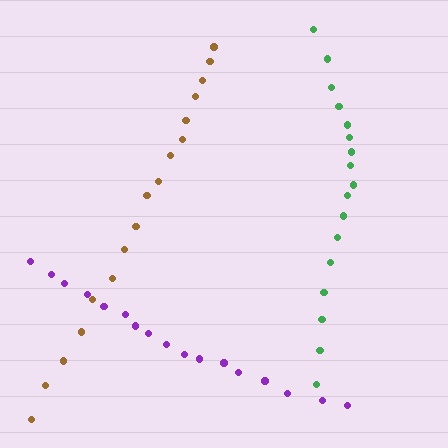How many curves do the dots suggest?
There are 3 distinct paths.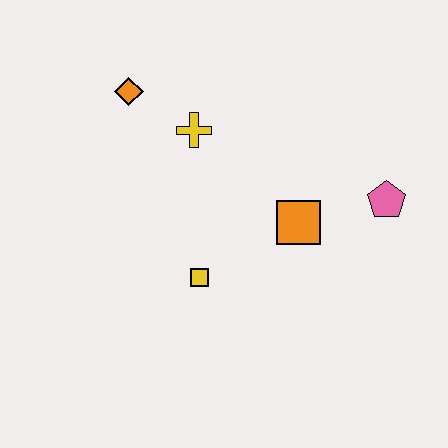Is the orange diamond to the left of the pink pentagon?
Yes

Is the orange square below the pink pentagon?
Yes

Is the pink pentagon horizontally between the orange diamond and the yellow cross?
No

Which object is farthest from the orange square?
The orange diamond is farthest from the orange square.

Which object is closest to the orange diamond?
The yellow cross is closest to the orange diamond.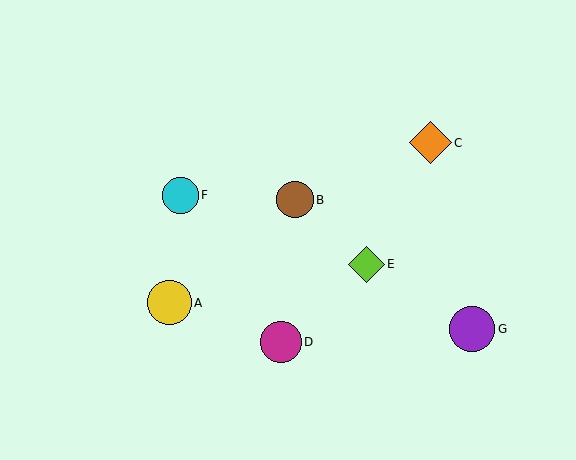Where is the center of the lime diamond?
The center of the lime diamond is at (366, 264).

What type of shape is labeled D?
Shape D is a magenta circle.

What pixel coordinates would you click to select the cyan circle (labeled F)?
Click at (180, 195) to select the cyan circle F.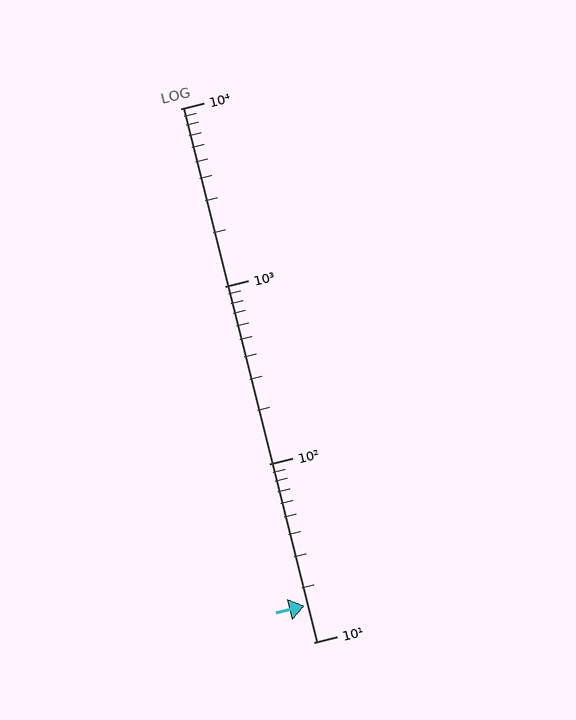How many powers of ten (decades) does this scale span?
The scale spans 3 decades, from 10 to 10000.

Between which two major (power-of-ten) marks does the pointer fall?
The pointer is between 10 and 100.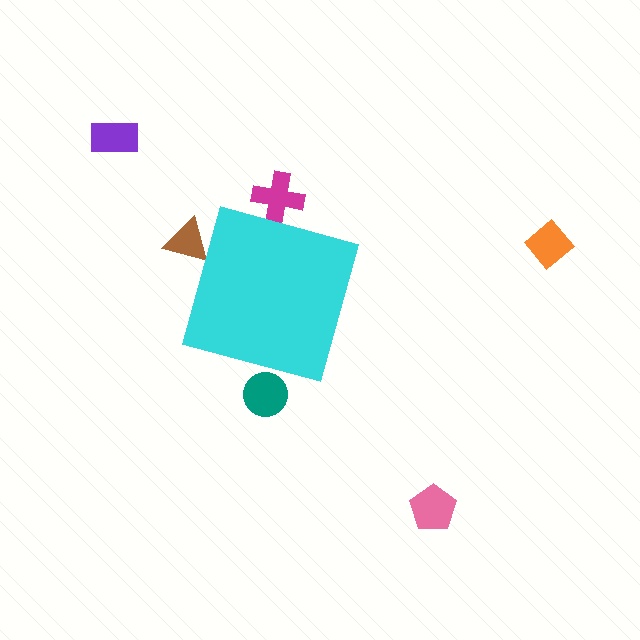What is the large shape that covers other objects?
A cyan diamond.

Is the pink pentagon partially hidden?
No, the pink pentagon is fully visible.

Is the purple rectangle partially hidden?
No, the purple rectangle is fully visible.